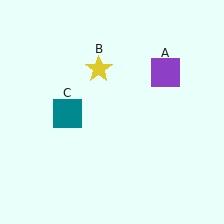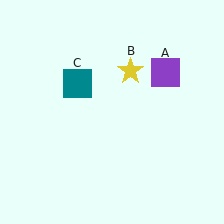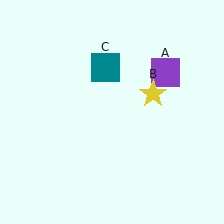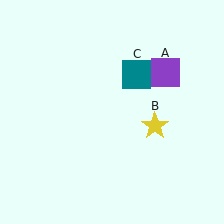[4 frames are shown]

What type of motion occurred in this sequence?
The yellow star (object B), teal square (object C) rotated clockwise around the center of the scene.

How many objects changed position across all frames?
2 objects changed position: yellow star (object B), teal square (object C).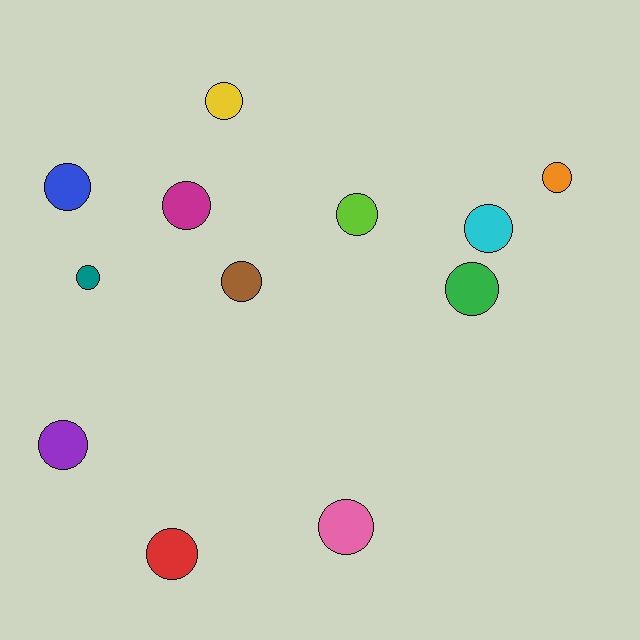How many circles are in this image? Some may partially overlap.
There are 12 circles.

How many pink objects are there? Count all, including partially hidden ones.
There is 1 pink object.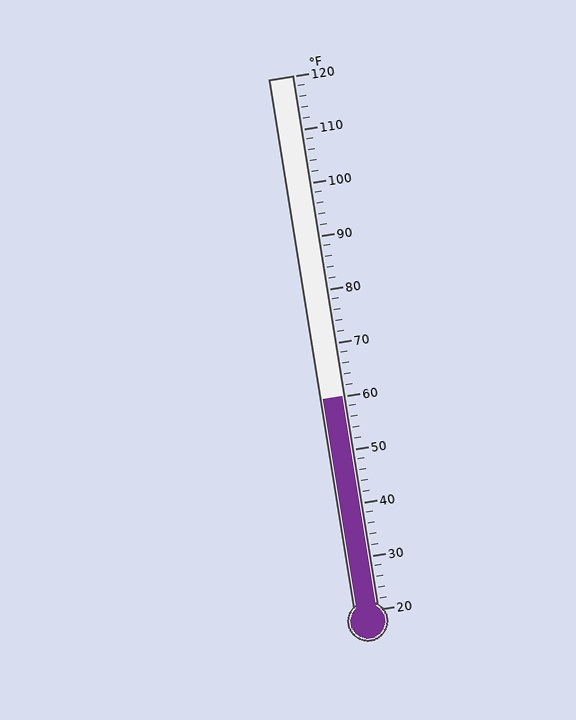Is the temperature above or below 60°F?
The temperature is at 60°F.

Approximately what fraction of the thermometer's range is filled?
The thermometer is filled to approximately 40% of its range.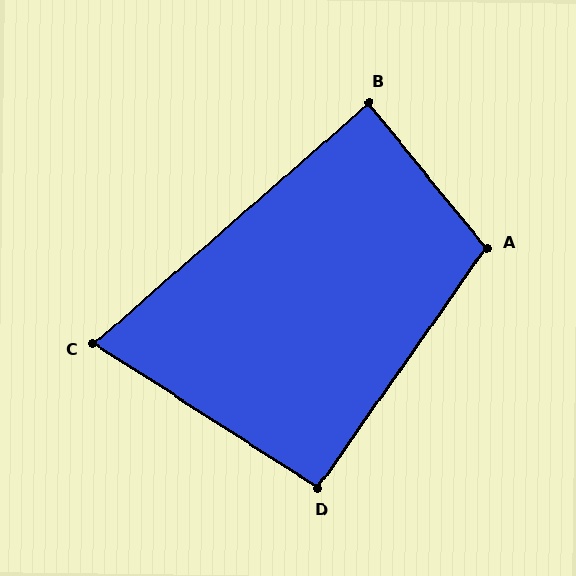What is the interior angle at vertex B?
Approximately 88 degrees (approximately right).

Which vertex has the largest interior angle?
A, at approximately 106 degrees.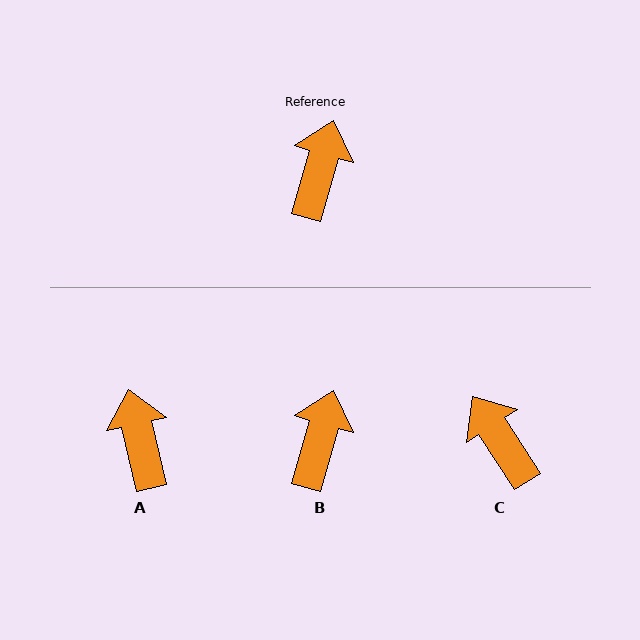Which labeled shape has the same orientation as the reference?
B.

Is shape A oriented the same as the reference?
No, it is off by about 29 degrees.